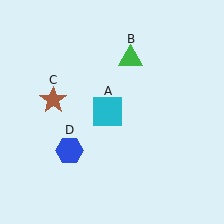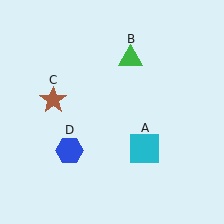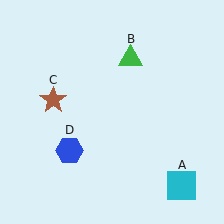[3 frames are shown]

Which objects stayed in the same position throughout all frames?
Green triangle (object B) and brown star (object C) and blue hexagon (object D) remained stationary.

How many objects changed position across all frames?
1 object changed position: cyan square (object A).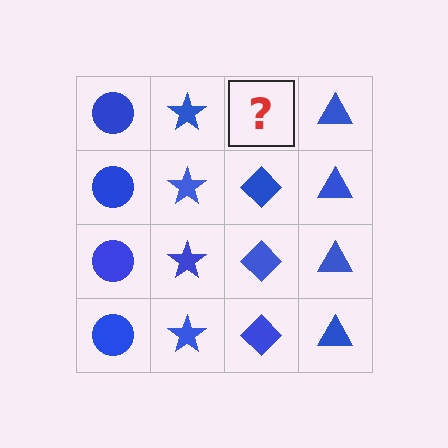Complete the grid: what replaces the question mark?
The question mark should be replaced with a blue diamond.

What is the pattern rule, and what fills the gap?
The rule is that each column has a consistent shape. The gap should be filled with a blue diamond.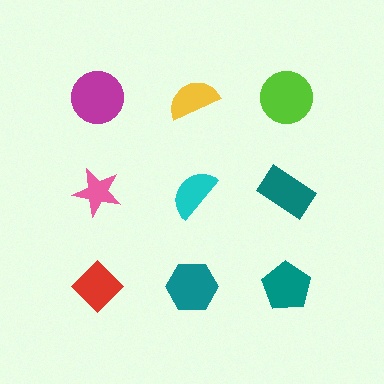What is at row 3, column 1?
A red diamond.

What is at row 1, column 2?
A yellow semicircle.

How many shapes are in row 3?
3 shapes.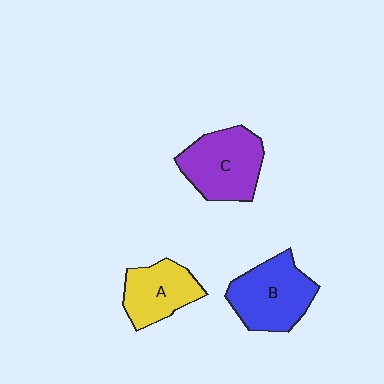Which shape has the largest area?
Shape B (blue).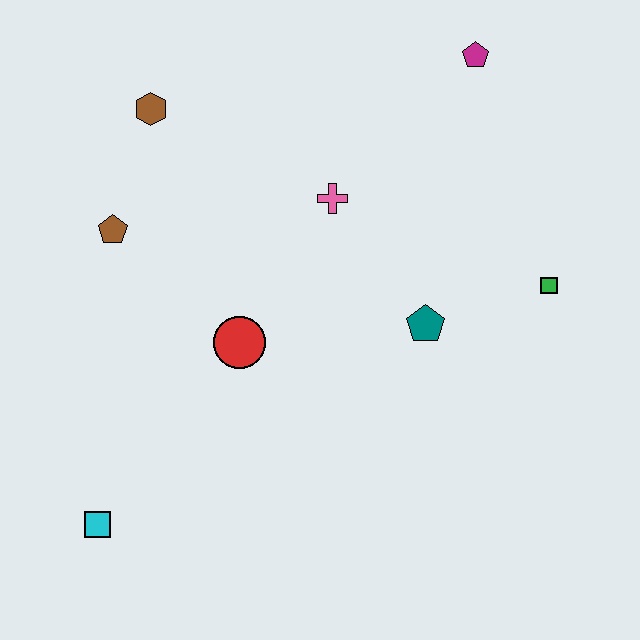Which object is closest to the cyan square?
The red circle is closest to the cyan square.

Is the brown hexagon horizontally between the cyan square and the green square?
Yes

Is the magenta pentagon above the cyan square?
Yes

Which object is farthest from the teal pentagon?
The cyan square is farthest from the teal pentagon.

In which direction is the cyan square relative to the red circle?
The cyan square is below the red circle.